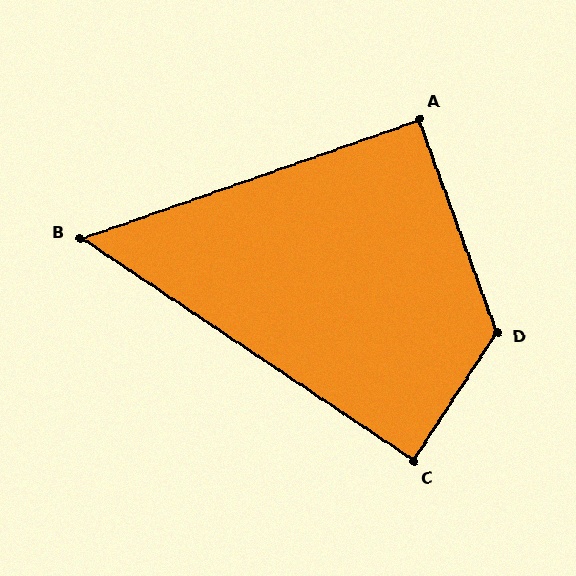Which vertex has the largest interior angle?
D, at approximately 127 degrees.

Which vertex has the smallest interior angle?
B, at approximately 53 degrees.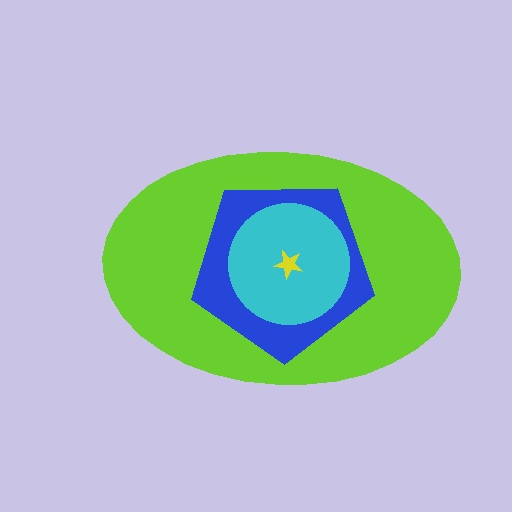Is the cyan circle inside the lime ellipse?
Yes.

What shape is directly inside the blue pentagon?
The cyan circle.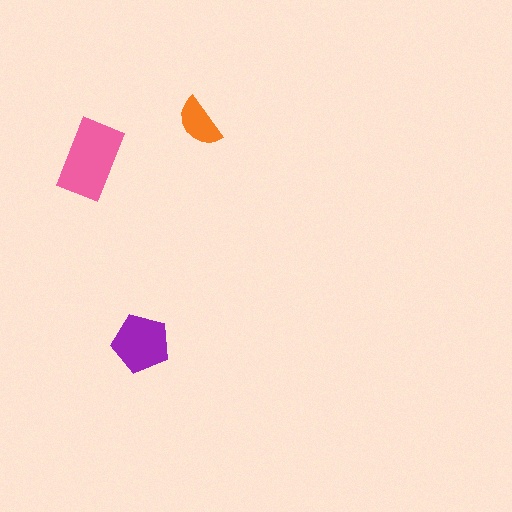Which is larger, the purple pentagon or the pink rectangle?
The pink rectangle.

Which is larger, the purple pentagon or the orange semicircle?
The purple pentagon.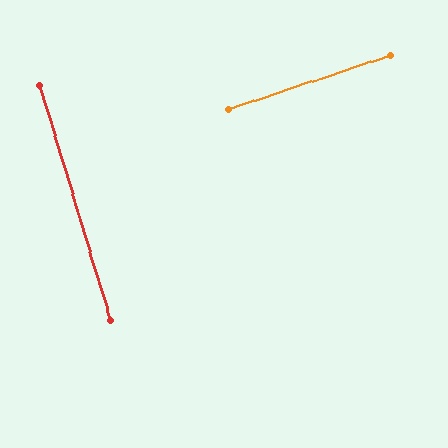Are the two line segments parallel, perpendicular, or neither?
Perpendicular — they meet at approximately 88°.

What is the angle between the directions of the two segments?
Approximately 88 degrees.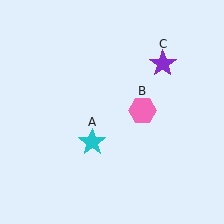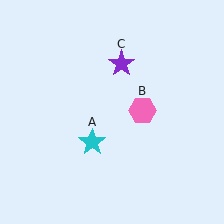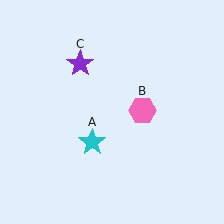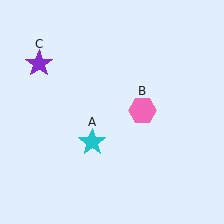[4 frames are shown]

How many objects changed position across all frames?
1 object changed position: purple star (object C).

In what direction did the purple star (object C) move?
The purple star (object C) moved left.